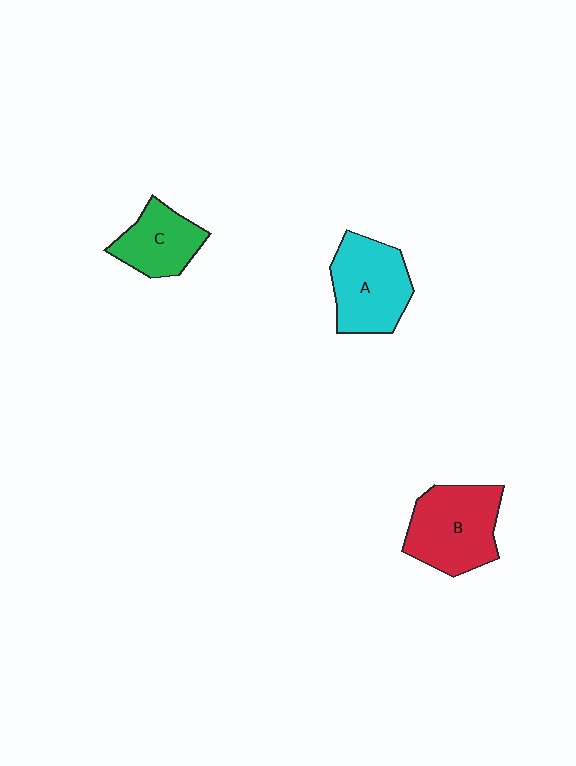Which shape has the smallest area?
Shape C (green).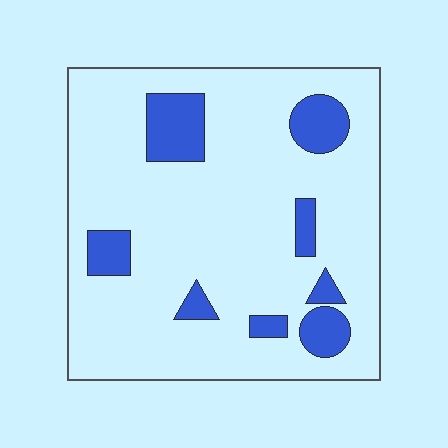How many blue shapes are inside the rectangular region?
8.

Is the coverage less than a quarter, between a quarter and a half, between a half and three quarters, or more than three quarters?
Less than a quarter.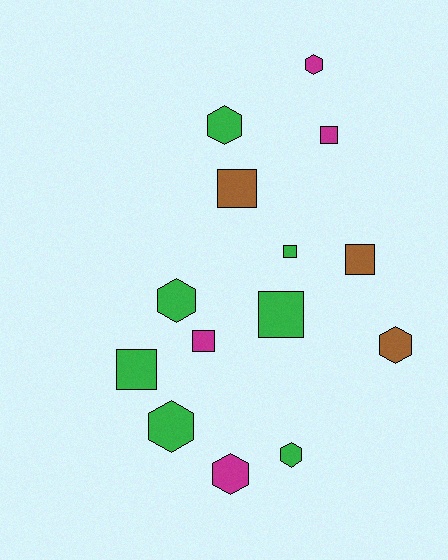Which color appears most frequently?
Green, with 7 objects.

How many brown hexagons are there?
There is 1 brown hexagon.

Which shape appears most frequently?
Hexagon, with 7 objects.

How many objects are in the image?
There are 14 objects.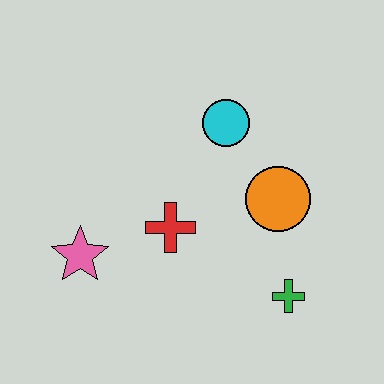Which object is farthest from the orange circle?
The pink star is farthest from the orange circle.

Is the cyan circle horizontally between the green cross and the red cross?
Yes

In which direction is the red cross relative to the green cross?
The red cross is to the left of the green cross.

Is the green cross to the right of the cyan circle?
Yes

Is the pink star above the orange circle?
No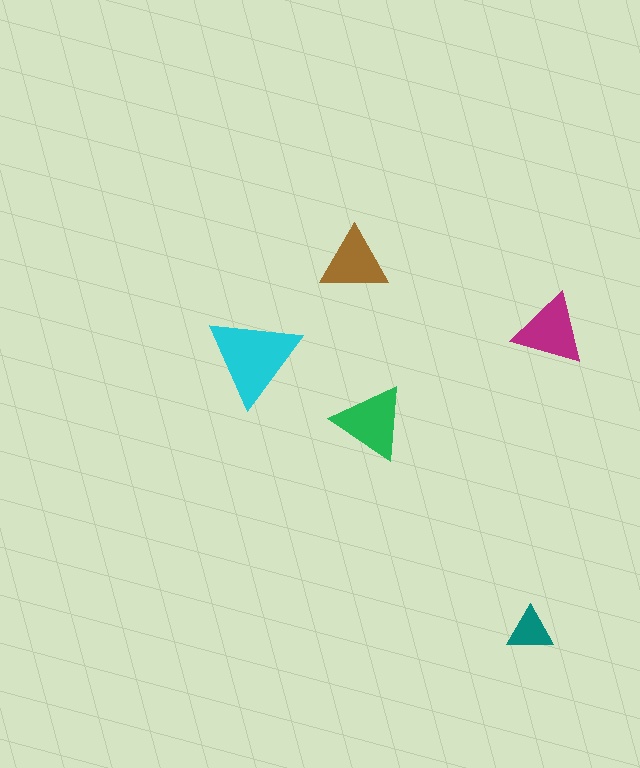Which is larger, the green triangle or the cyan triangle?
The cyan one.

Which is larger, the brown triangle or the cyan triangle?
The cyan one.